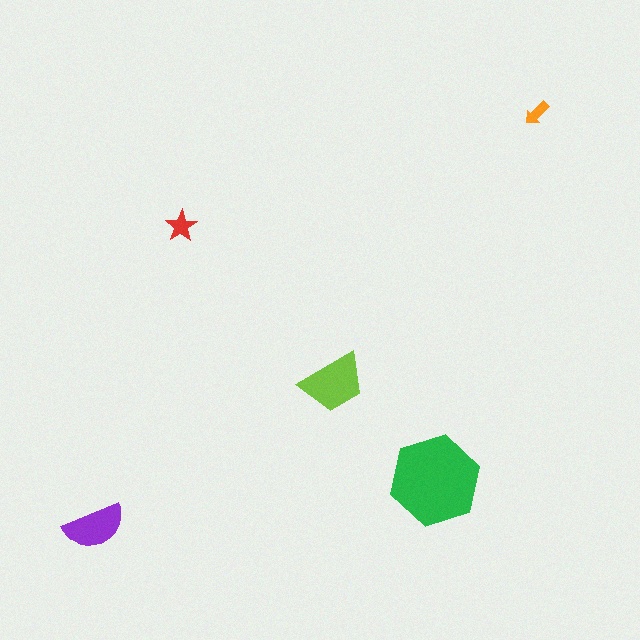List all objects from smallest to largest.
The orange arrow, the red star, the purple semicircle, the lime trapezoid, the green hexagon.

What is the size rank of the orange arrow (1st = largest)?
5th.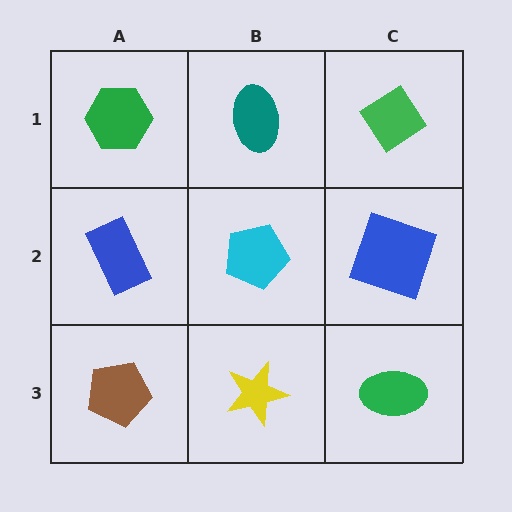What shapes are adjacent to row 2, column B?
A teal ellipse (row 1, column B), a yellow star (row 3, column B), a blue rectangle (row 2, column A), a blue square (row 2, column C).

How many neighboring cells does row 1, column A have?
2.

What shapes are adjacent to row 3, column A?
A blue rectangle (row 2, column A), a yellow star (row 3, column B).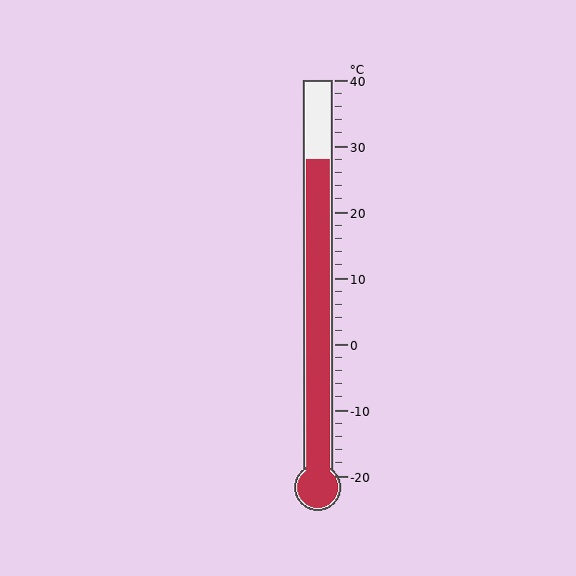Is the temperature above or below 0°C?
The temperature is above 0°C.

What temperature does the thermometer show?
The thermometer shows approximately 28°C.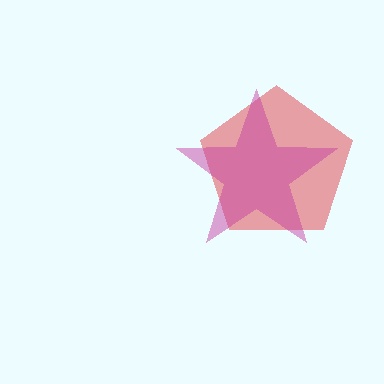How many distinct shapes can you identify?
There are 2 distinct shapes: a red pentagon, a magenta star.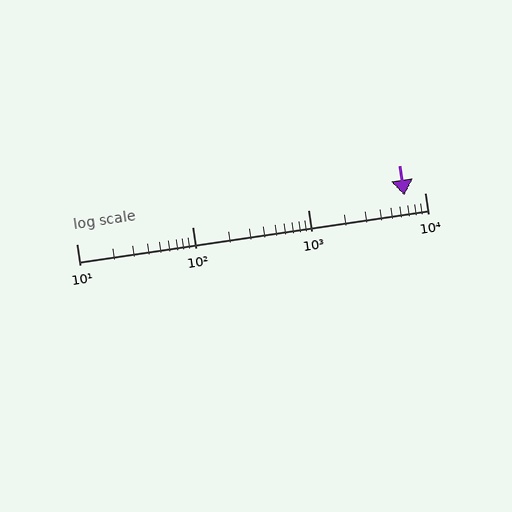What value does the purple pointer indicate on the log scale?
The pointer indicates approximately 6700.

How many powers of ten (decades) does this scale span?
The scale spans 3 decades, from 10 to 10000.